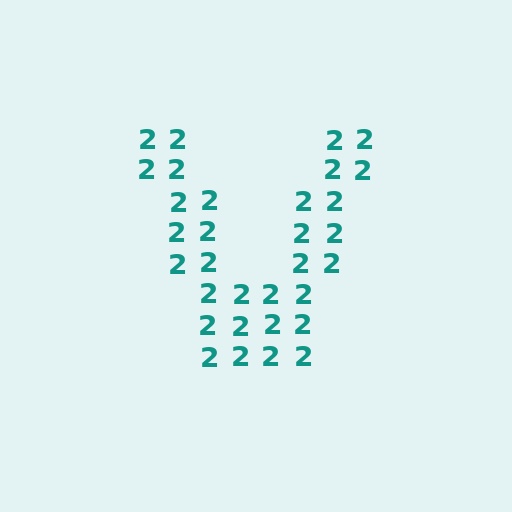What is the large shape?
The large shape is the letter V.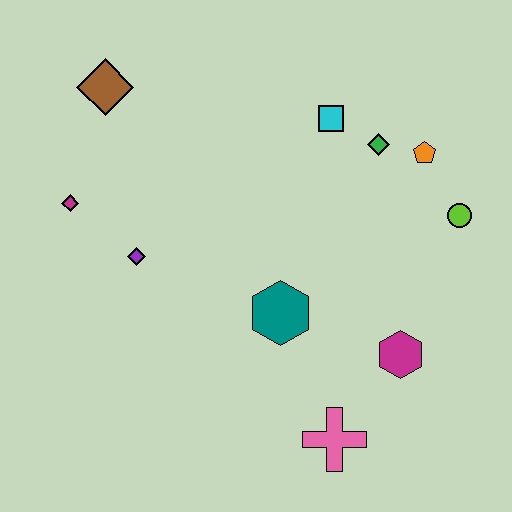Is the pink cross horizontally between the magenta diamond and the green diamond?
Yes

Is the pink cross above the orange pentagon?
No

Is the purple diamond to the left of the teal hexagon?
Yes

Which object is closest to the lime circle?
The orange pentagon is closest to the lime circle.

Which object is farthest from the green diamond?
The magenta diamond is farthest from the green diamond.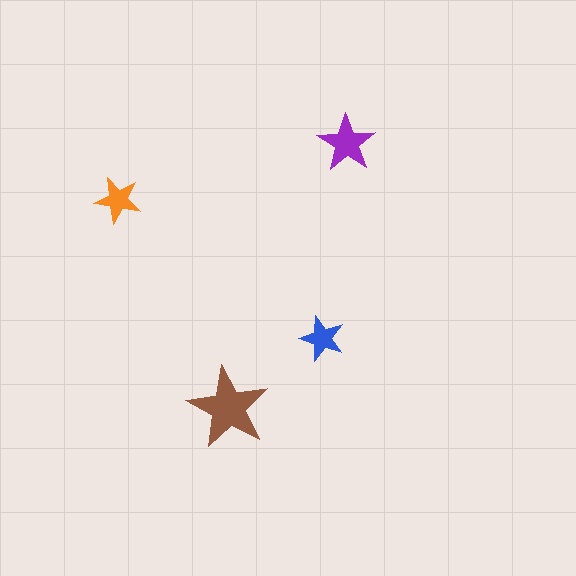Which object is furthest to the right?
The purple star is rightmost.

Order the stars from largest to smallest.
the brown one, the purple one, the orange one, the blue one.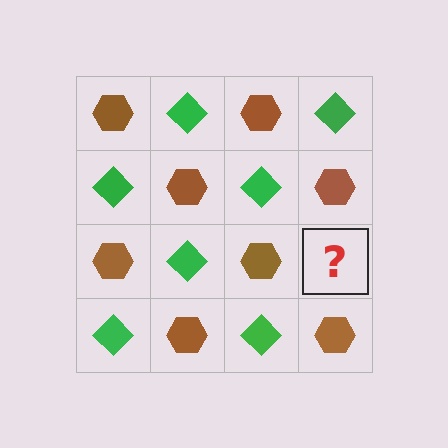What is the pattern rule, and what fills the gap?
The rule is that it alternates brown hexagon and green diamond in a checkerboard pattern. The gap should be filled with a green diamond.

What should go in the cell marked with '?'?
The missing cell should contain a green diamond.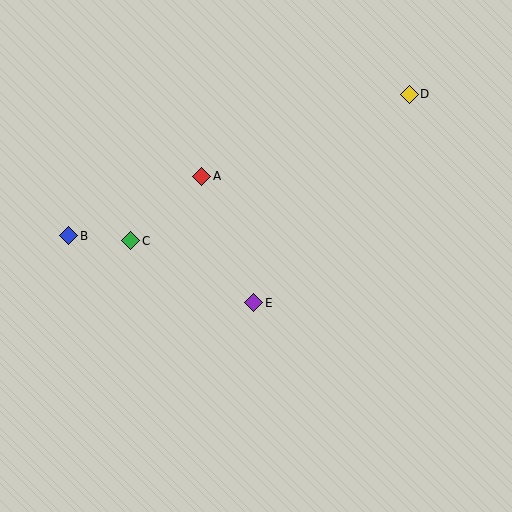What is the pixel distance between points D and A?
The distance between D and A is 223 pixels.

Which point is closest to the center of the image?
Point E at (254, 303) is closest to the center.